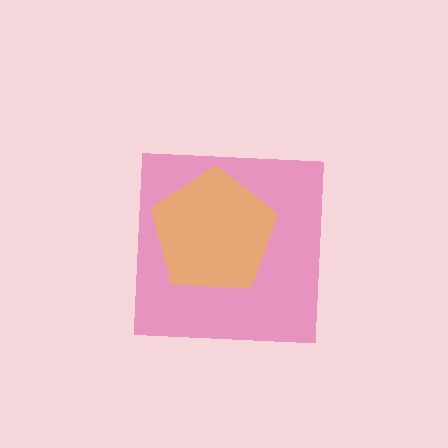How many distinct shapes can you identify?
There are 2 distinct shapes: a magenta square, a yellow pentagon.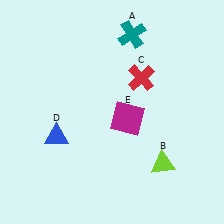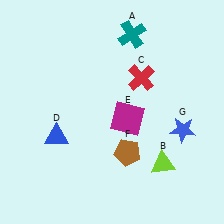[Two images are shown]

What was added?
A brown pentagon (F), a blue star (G) were added in Image 2.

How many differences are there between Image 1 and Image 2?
There are 2 differences between the two images.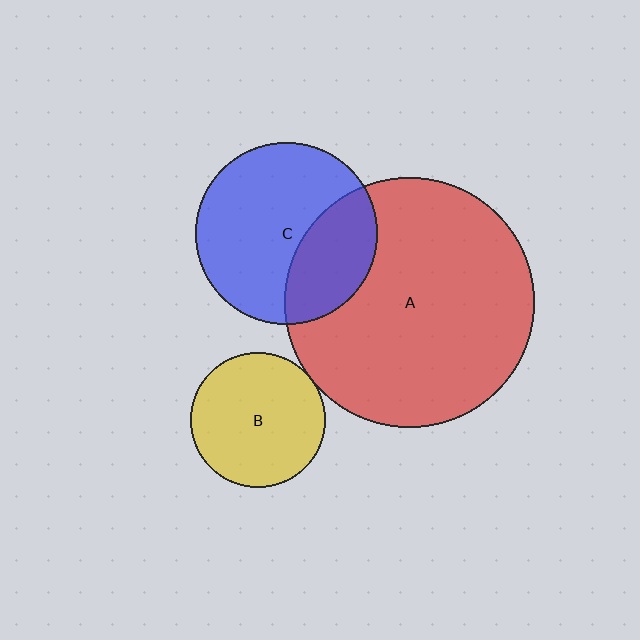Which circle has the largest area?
Circle A (red).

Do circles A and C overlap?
Yes.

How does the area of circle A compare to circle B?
Approximately 3.4 times.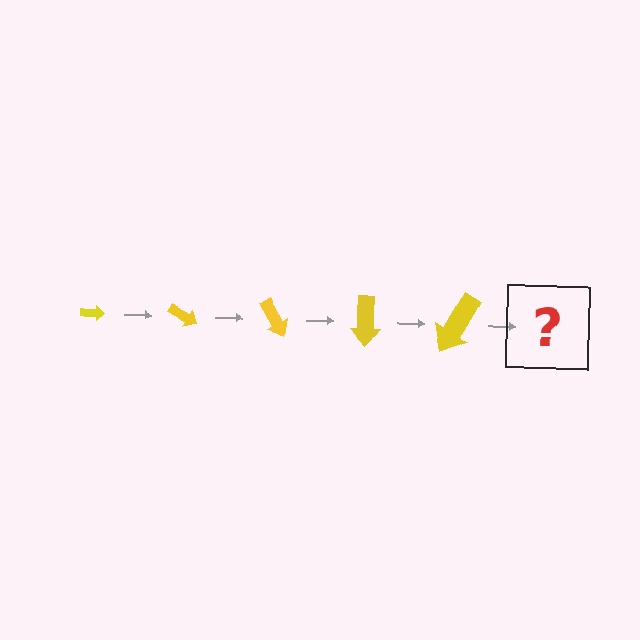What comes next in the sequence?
The next element should be an arrow, larger than the previous one and rotated 150 degrees from the start.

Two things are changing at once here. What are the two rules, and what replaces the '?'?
The two rules are that the arrow grows larger each step and it rotates 30 degrees each step. The '?' should be an arrow, larger than the previous one and rotated 150 degrees from the start.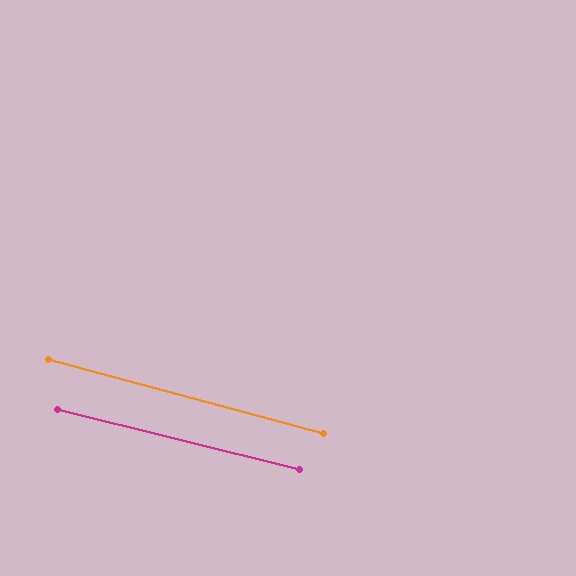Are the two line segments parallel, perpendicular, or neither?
Parallel — their directions differ by only 1.1°.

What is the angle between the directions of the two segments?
Approximately 1 degree.